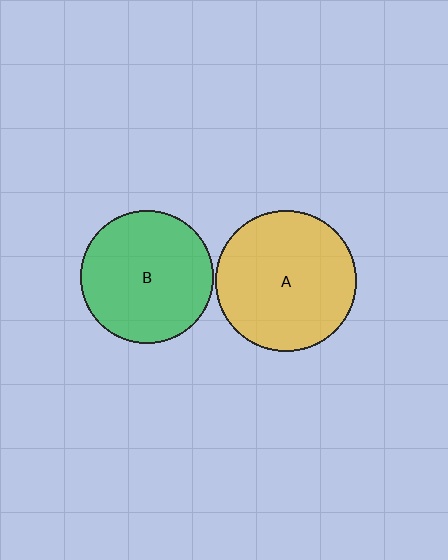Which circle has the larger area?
Circle A (yellow).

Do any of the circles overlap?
No, none of the circles overlap.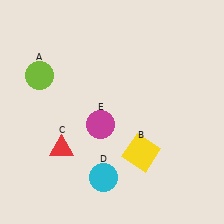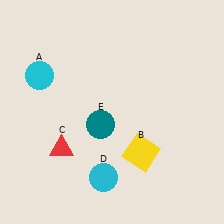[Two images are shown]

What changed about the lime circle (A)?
In Image 1, A is lime. In Image 2, it changed to cyan.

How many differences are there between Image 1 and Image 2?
There are 2 differences between the two images.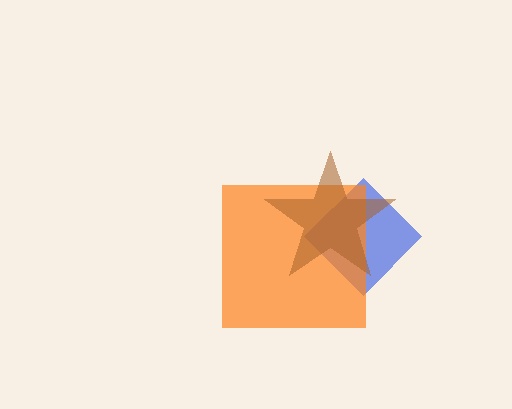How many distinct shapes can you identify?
There are 3 distinct shapes: a blue diamond, an orange square, a brown star.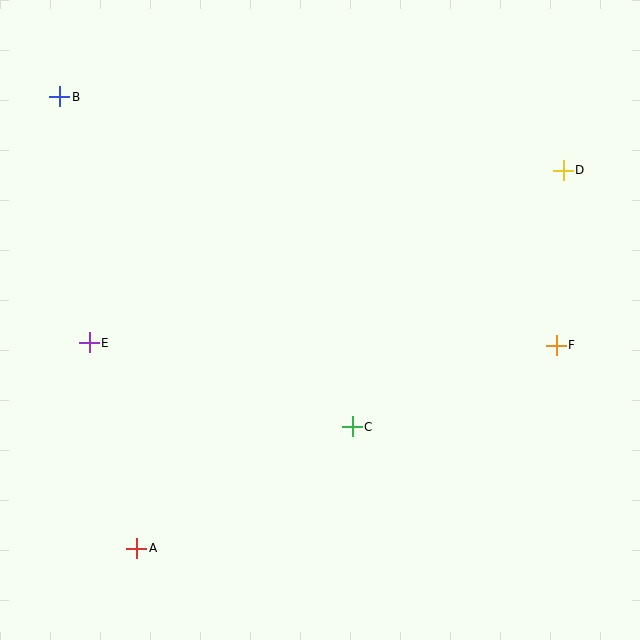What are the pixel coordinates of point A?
Point A is at (137, 548).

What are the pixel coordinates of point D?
Point D is at (563, 170).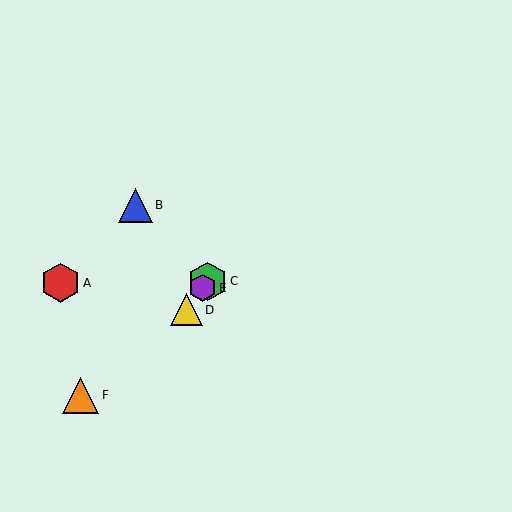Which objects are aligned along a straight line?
Objects C, D, E are aligned along a straight line.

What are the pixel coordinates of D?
Object D is at (186, 310).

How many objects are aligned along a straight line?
3 objects (C, D, E) are aligned along a straight line.